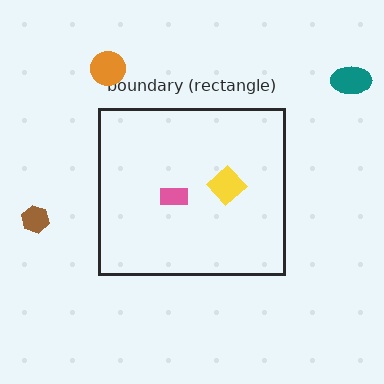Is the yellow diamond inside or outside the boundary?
Inside.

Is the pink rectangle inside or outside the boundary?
Inside.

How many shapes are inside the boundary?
2 inside, 3 outside.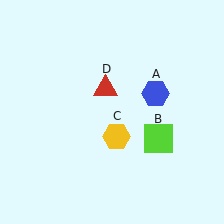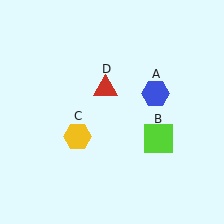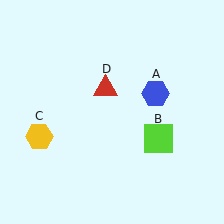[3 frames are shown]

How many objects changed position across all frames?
1 object changed position: yellow hexagon (object C).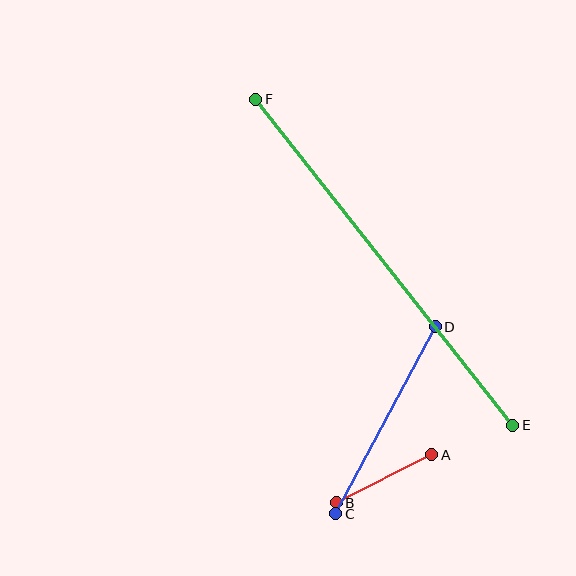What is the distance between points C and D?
The distance is approximately 212 pixels.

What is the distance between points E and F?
The distance is approximately 415 pixels.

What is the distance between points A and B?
The distance is approximately 107 pixels.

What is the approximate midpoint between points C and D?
The midpoint is at approximately (386, 420) pixels.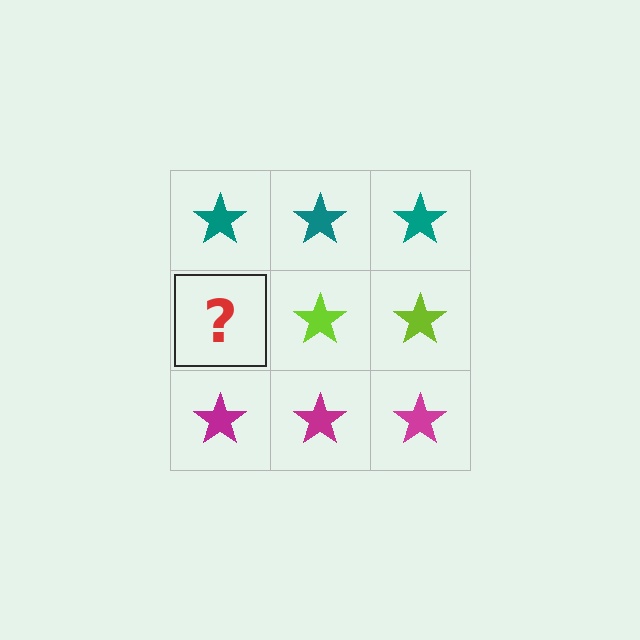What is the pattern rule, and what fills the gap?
The rule is that each row has a consistent color. The gap should be filled with a lime star.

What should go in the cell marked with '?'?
The missing cell should contain a lime star.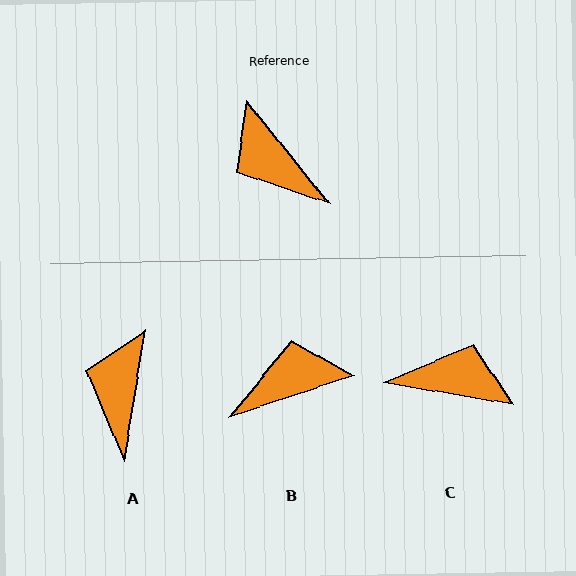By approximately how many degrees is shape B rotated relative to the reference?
Approximately 111 degrees clockwise.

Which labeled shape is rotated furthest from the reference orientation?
C, about 138 degrees away.